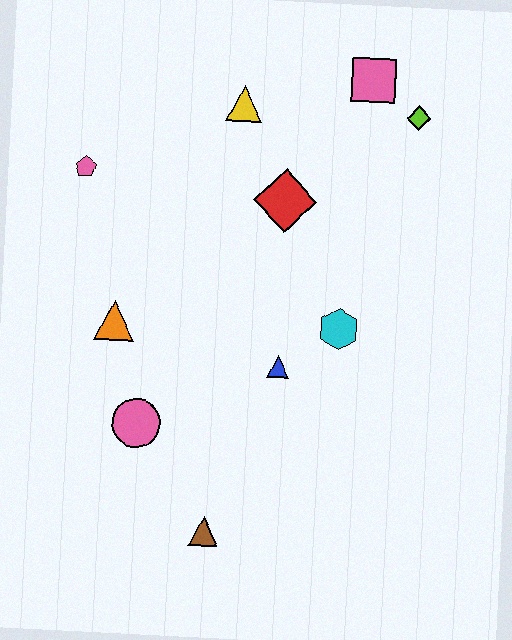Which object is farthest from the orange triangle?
The lime diamond is farthest from the orange triangle.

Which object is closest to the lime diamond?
The pink square is closest to the lime diamond.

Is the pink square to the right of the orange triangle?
Yes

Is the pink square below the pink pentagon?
No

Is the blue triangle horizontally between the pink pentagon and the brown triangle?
No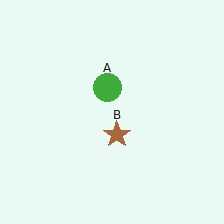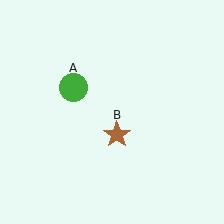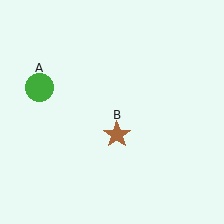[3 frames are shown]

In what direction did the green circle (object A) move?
The green circle (object A) moved left.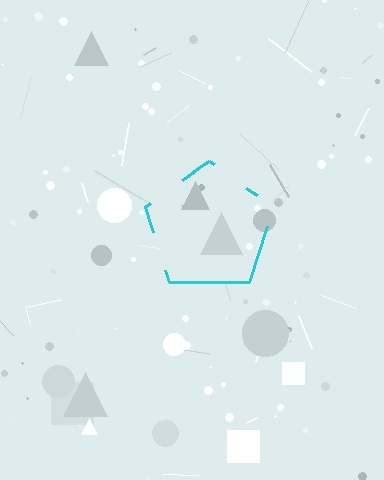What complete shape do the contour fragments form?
The contour fragments form a pentagon.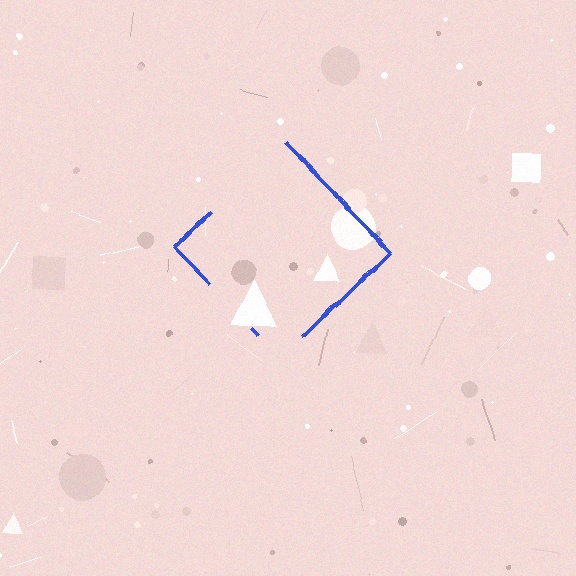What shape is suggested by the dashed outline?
The dashed outline suggests a diamond.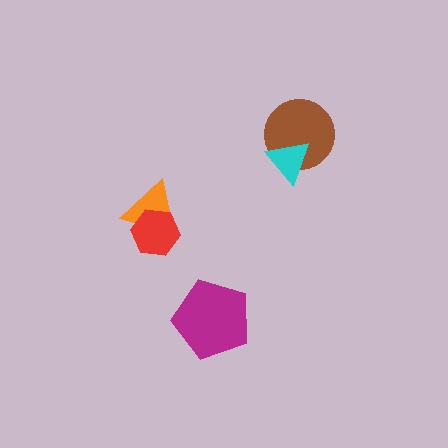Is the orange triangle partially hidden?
Yes, it is partially covered by another shape.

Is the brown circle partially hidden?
Yes, it is partially covered by another shape.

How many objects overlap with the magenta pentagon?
0 objects overlap with the magenta pentagon.